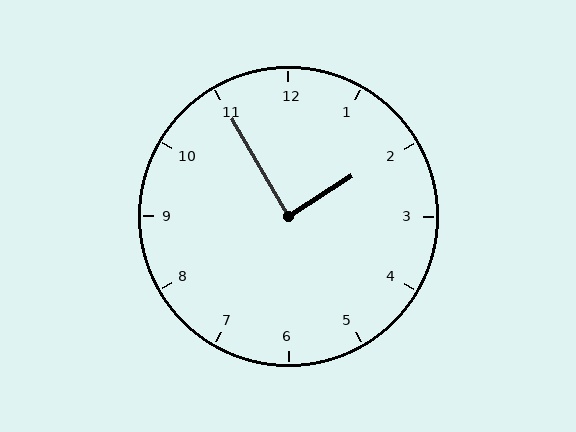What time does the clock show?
1:55.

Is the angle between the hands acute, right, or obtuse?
It is right.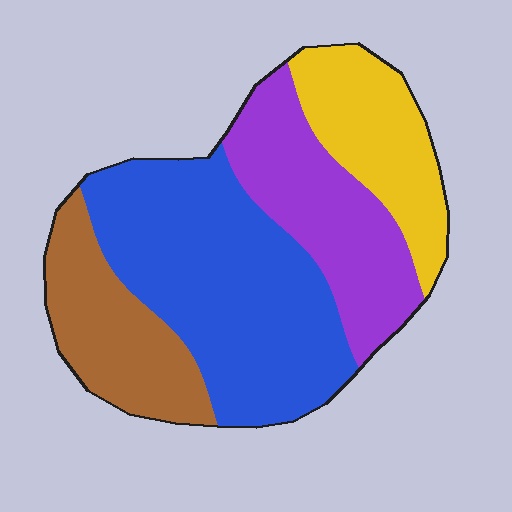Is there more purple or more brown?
Purple.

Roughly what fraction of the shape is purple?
Purple takes up about one quarter (1/4) of the shape.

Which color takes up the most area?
Blue, at roughly 40%.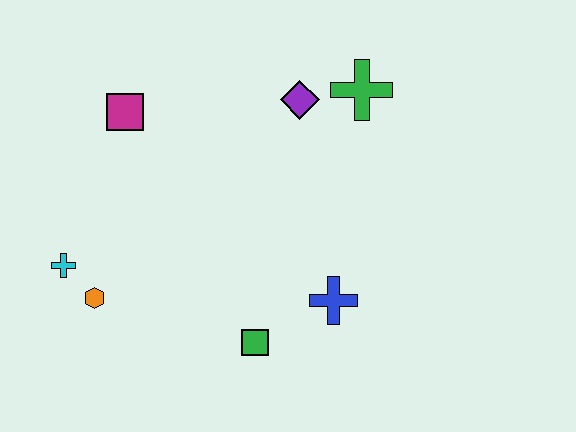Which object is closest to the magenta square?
The cyan cross is closest to the magenta square.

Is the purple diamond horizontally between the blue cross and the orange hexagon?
Yes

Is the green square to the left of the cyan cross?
No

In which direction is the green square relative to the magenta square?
The green square is below the magenta square.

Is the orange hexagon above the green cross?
No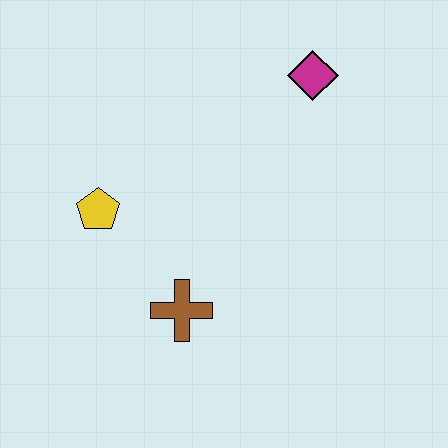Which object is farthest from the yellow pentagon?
The magenta diamond is farthest from the yellow pentagon.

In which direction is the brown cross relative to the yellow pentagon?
The brown cross is below the yellow pentagon.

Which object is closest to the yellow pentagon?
The brown cross is closest to the yellow pentagon.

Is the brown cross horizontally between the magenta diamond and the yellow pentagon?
Yes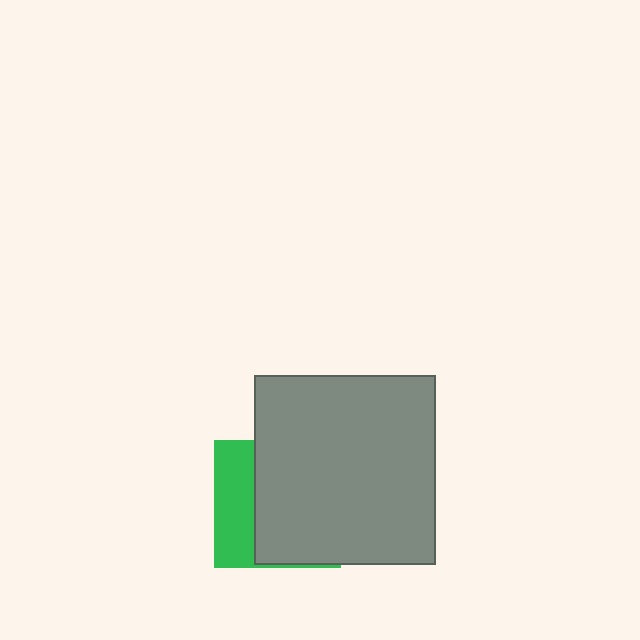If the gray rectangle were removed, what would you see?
You would see the complete green square.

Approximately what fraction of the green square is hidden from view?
Roughly 68% of the green square is hidden behind the gray rectangle.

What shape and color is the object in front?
The object in front is a gray rectangle.